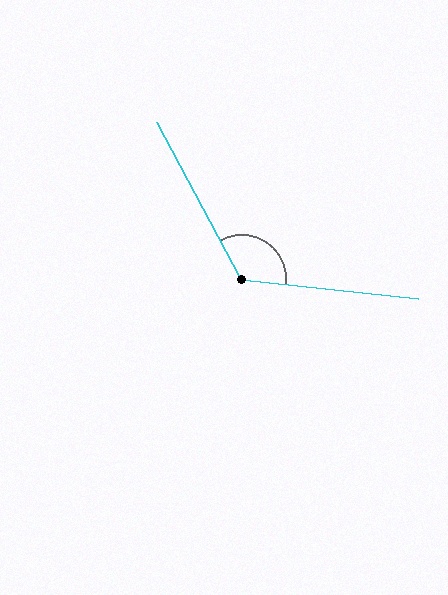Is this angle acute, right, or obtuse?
It is obtuse.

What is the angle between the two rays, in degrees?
Approximately 124 degrees.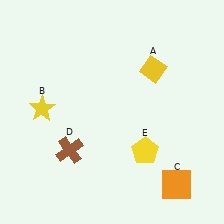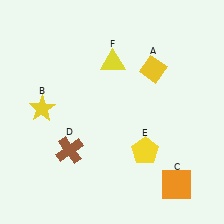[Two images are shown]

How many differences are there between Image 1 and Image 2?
There is 1 difference between the two images.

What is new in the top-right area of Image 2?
A yellow triangle (F) was added in the top-right area of Image 2.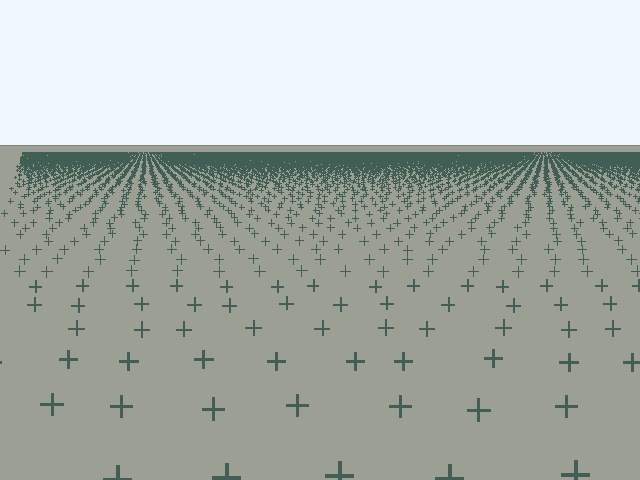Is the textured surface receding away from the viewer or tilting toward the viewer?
The surface is receding away from the viewer. Texture elements get smaller and denser toward the top.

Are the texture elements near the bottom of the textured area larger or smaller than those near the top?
Larger. Near the bottom, elements are closer to the viewer and appear at a bigger on-screen size.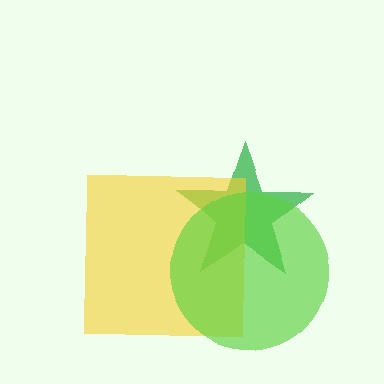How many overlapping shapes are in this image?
There are 3 overlapping shapes in the image.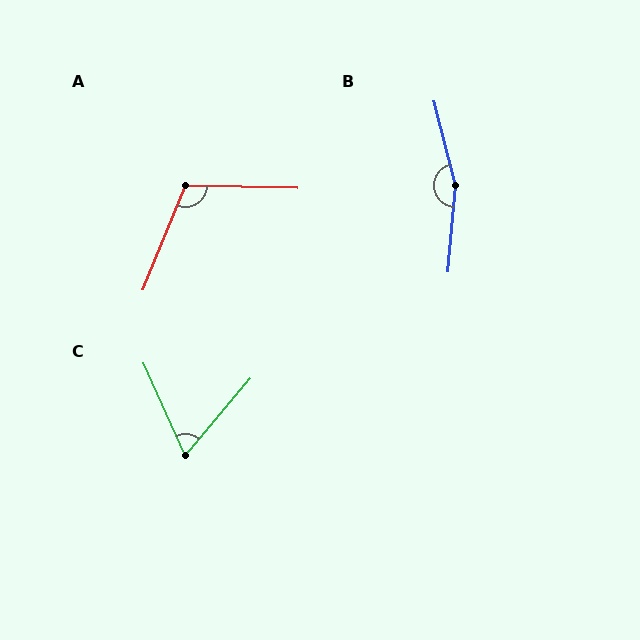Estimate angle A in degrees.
Approximately 111 degrees.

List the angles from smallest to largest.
C (65°), A (111°), B (161°).